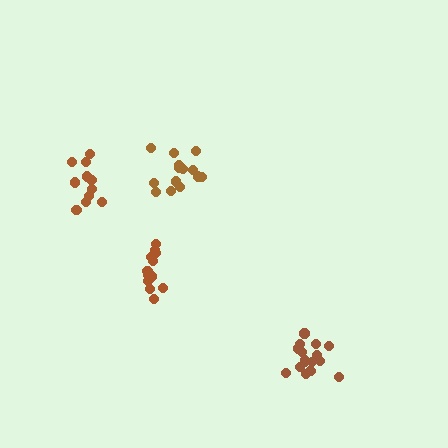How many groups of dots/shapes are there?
There are 4 groups.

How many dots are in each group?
Group 1: 13 dots, Group 2: 14 dots, Group 3: 11 dots, Group 4: 17 dots (55 total).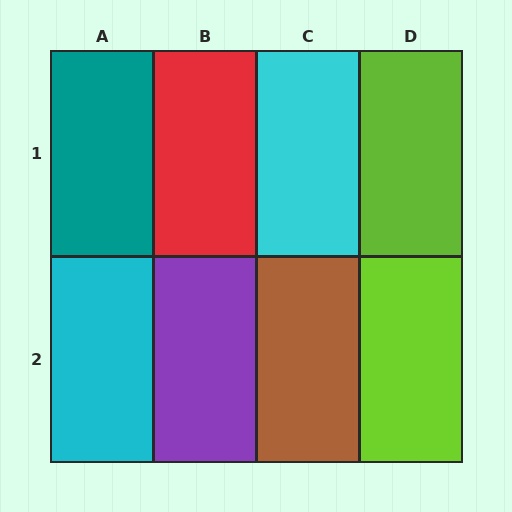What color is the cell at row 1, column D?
Lime.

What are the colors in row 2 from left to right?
Cyan, purple, brown, lime.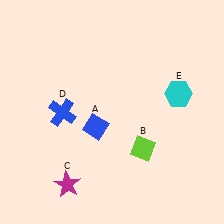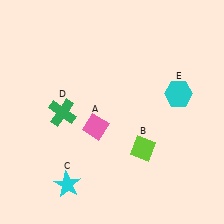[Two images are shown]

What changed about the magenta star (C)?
In Image 1, C is magenta. In Image 2, it changed to cyan.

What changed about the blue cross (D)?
In Image 1, D is blue. In Image 2, it changed to green.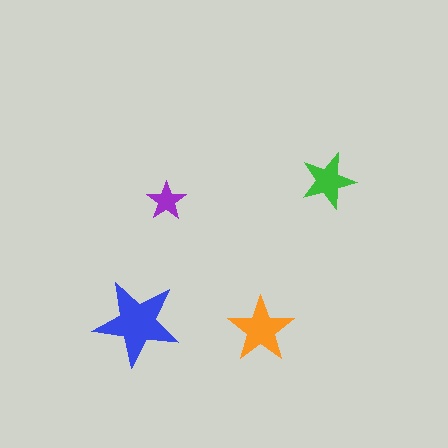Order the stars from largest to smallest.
the blue one, the orange one, the green one, the purple one.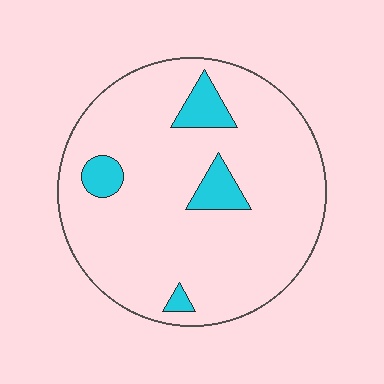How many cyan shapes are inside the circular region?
4.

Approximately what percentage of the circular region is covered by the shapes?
Approximately 10%.